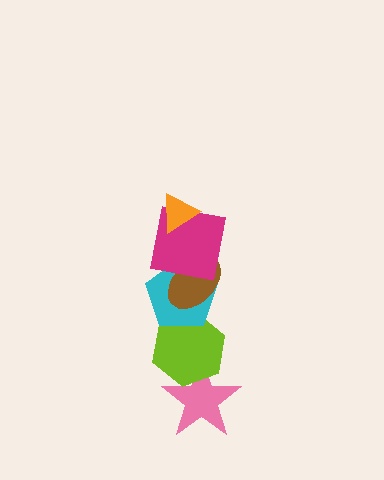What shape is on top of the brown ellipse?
The magenta square is on top of the brown ellipse.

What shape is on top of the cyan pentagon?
The brown ellipse is on top of the cyan pentagon.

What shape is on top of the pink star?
The lime hexagon is on top of the pink star.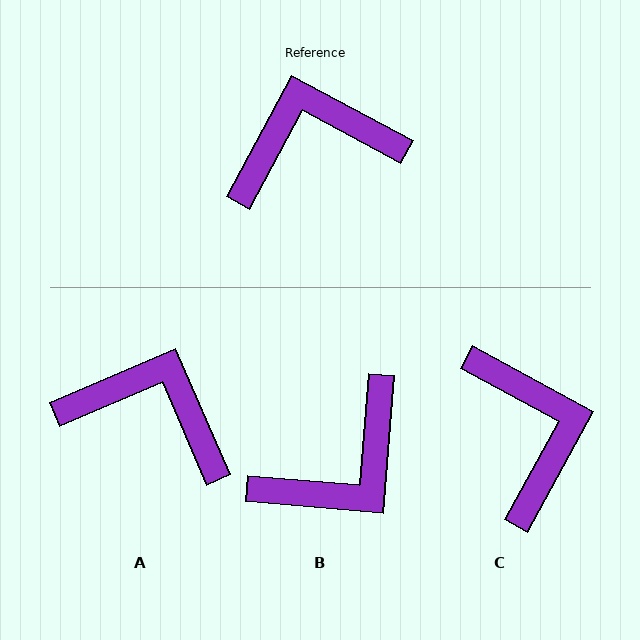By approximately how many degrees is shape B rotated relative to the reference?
Approximately 157 degrees clockwise.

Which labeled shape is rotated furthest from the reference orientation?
B, about 157 degrees away.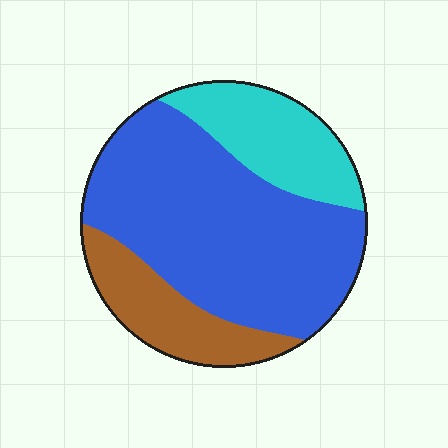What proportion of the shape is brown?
Brown takes up about one fifth (1/5) of the shape.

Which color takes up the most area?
Blue, at roughly 60%.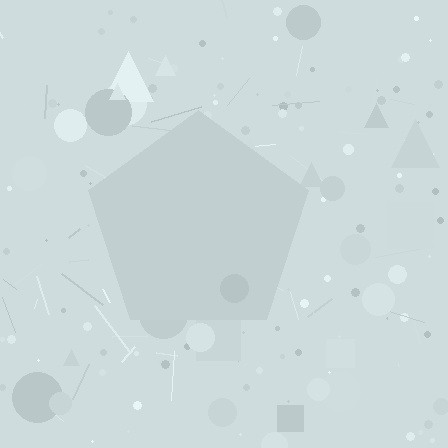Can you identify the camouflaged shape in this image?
The camouflaged shape is a pentagon.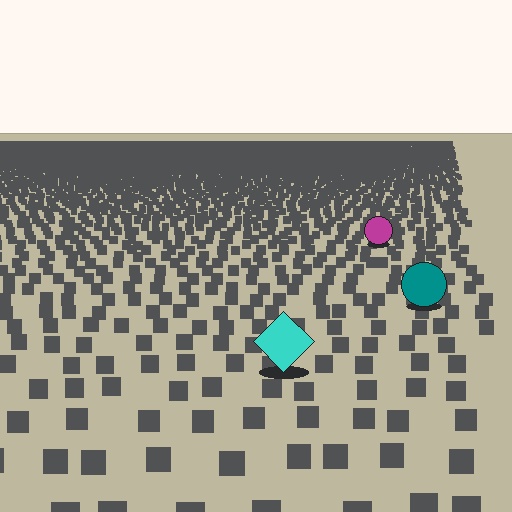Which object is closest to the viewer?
The cyan diamond is closest. The texture marks near it are larger and more spread out.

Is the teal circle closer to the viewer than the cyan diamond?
No. The cyan diamond is closer — you can tell from the texture gradient: the ground texture is coarser near it.